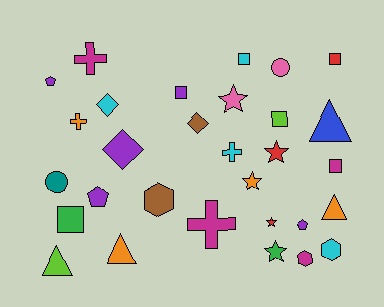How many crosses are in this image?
There are 4 crosses.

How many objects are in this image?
There are 30 objects.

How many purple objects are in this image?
There are 5 purple objects.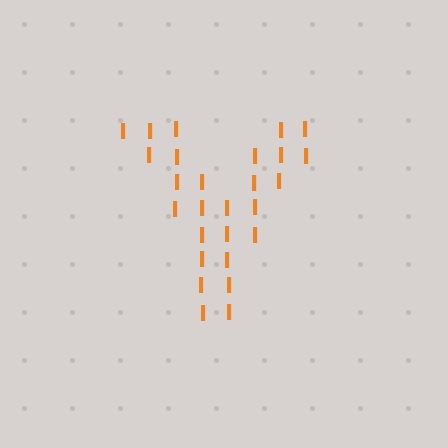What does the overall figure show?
The overall figure shows the letter Y.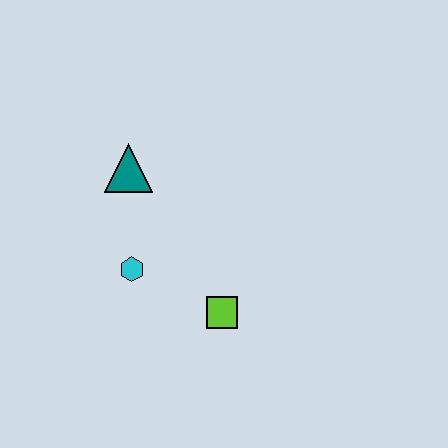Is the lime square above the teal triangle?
No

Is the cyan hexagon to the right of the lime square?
No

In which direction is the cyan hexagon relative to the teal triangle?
The cyan hexagon is below the teal triangle.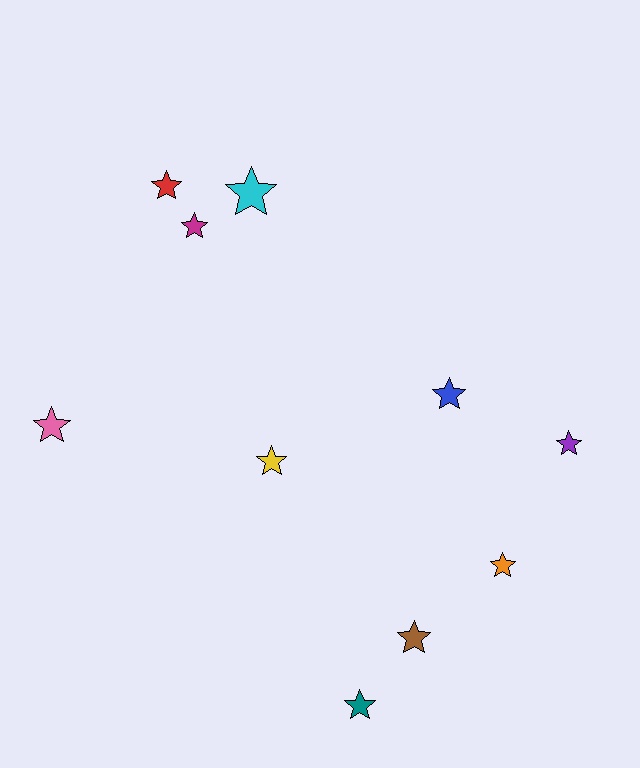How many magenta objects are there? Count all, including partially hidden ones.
There is 1 magenta object.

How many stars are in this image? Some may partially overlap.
There are 10 stars.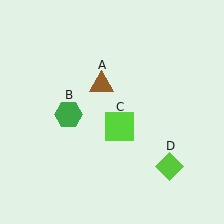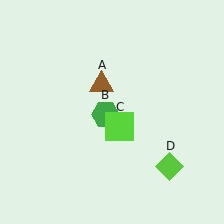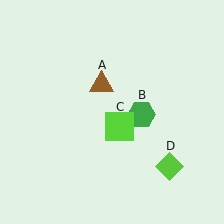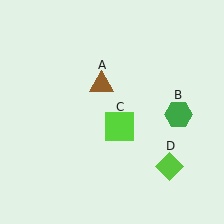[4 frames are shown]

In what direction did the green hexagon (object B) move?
The green hexagon (object B) moved right.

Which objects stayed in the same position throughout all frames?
Brown triangle (object A) and lime square (object C) and lime diamond (object D) remained stationary.